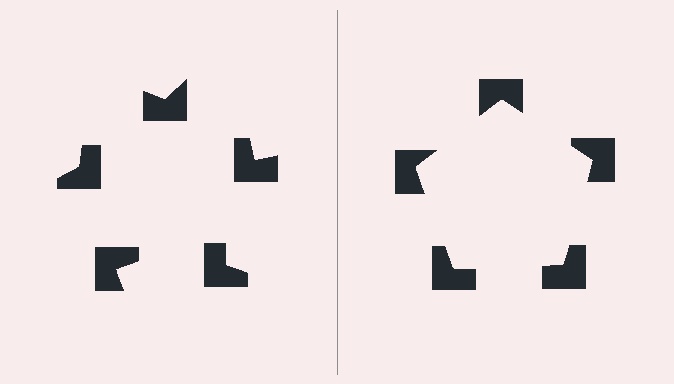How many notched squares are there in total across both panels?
10 — 5 on each side.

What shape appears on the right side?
An illusory pentagon.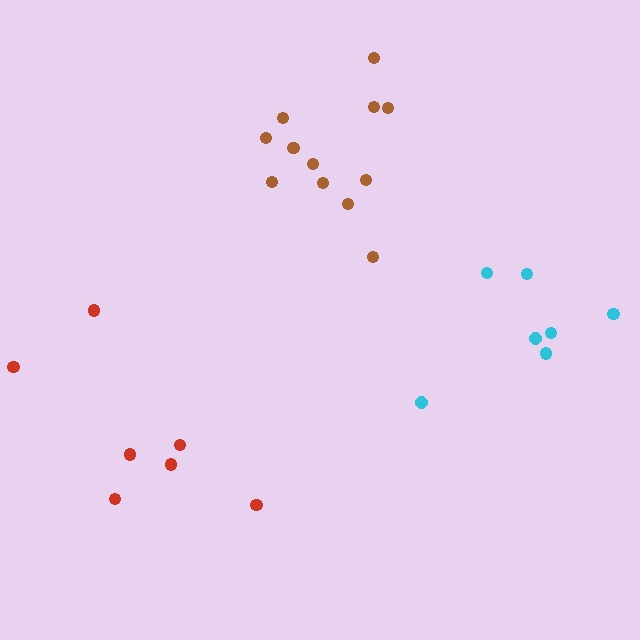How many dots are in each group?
Group 1: 7 dots, Group 2: 7 dots, Group 3: 12 dots (26 total).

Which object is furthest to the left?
The red cluster is leftmost.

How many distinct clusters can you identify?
There are 3 distinct clusters.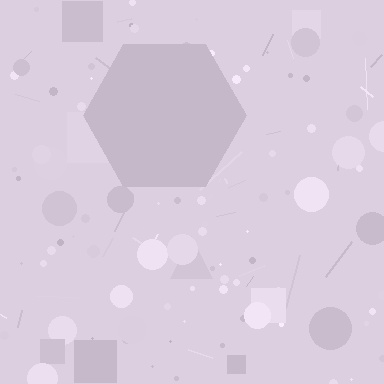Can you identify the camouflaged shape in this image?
The camouflaged shape is a hexagon.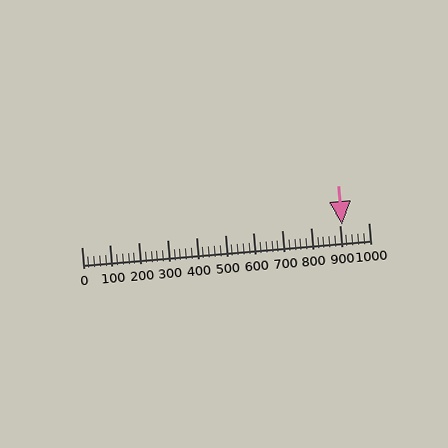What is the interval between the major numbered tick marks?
The major tick marks are spaced 100 units apart.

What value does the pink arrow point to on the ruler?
The pink arrow points to approximately 908.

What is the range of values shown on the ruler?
The ruler shows values from 0 to 1000.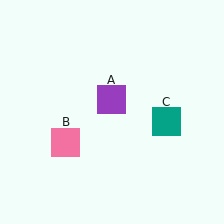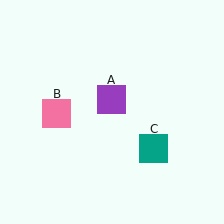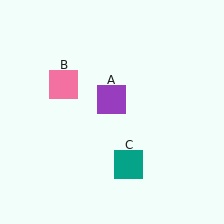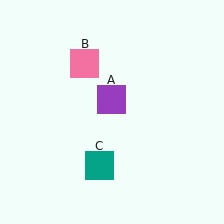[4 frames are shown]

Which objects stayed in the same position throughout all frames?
Purple square (object A) remained stationary.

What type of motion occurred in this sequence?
The pink square (object B), teal square (object C) rotated clockwise around the center of the scene.